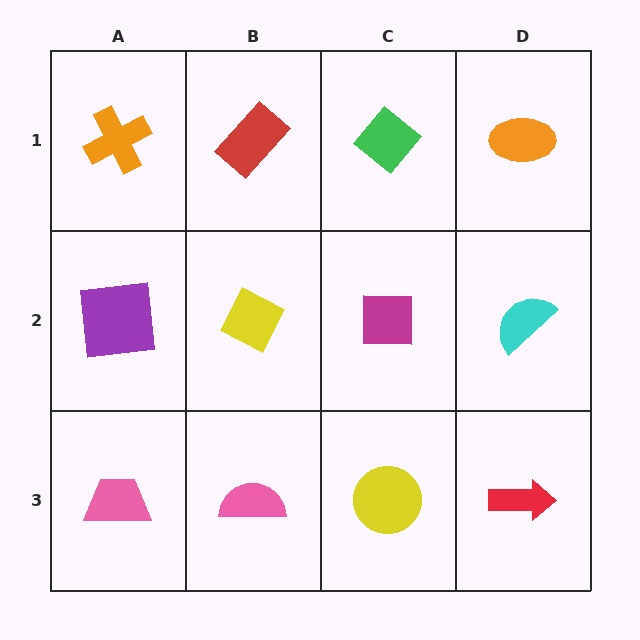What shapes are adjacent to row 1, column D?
A cyan semicircle (row 2, column D), a green diamond (row 1, column C).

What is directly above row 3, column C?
A magenta square.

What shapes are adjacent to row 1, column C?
A magenta square (row 2, column C), a red rectangle (row 1, column B), an orange ellipse (row 1, column D).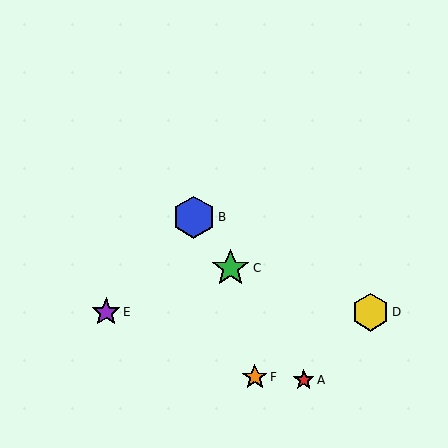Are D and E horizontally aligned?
Yes, both are at y≈312.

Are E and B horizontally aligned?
No, E is at y≈312 and B is at y≈217.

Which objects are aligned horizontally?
Objects D, E are aligned horizontally.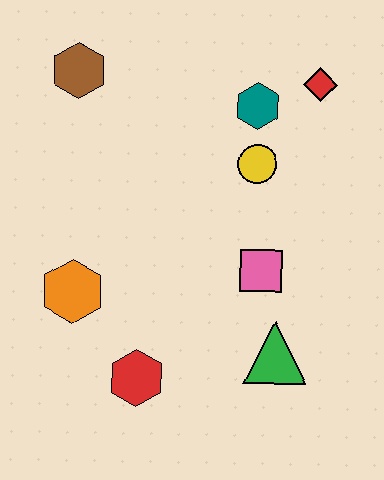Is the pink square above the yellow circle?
No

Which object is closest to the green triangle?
The pink square is closest to the green triangle.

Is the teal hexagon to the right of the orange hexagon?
Yes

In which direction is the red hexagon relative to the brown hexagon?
The red hexagon is below the brown hexagon.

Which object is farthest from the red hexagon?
The red diamond is farthest from the red hexagon.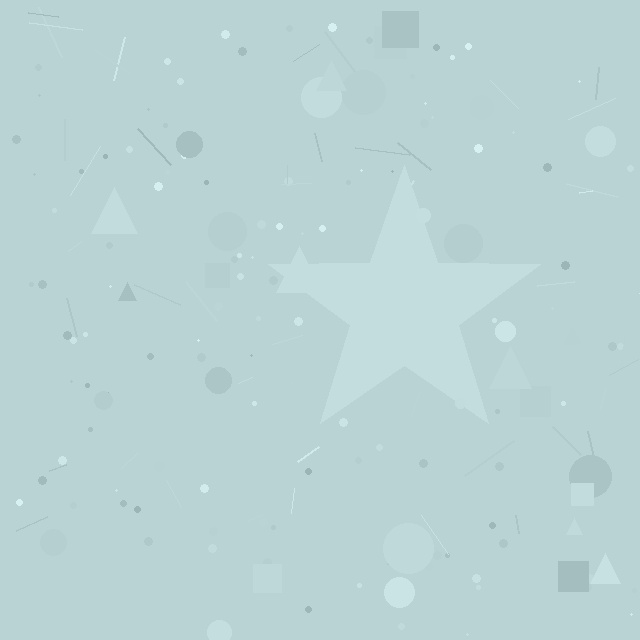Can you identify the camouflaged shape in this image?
The camouflaged shape is a star.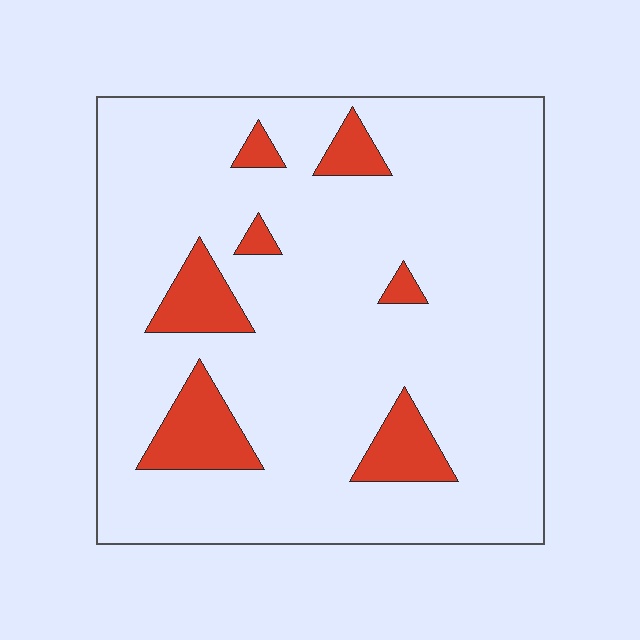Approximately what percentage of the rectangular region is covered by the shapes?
Approximately 10%.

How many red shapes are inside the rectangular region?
7.